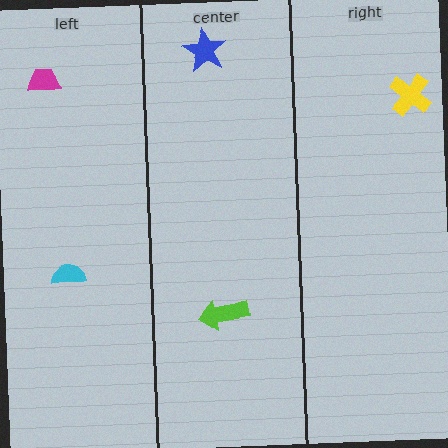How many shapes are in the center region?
2.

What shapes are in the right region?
The yellow cross.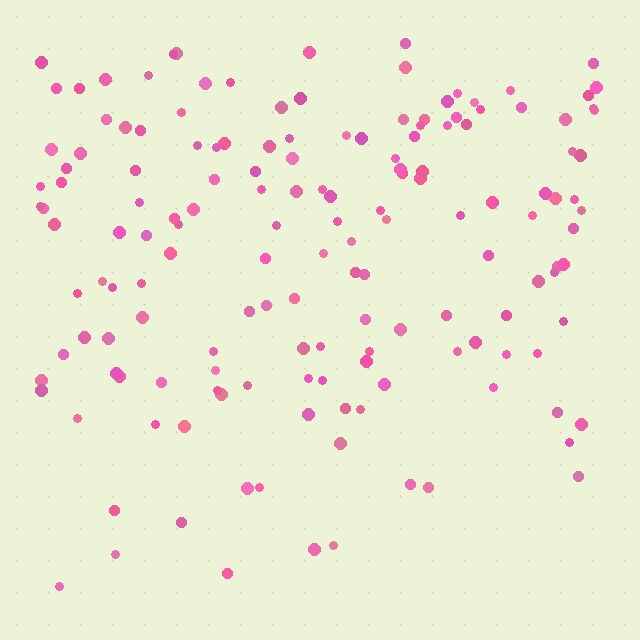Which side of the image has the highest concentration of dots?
The top.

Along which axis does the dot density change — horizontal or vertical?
Vertical.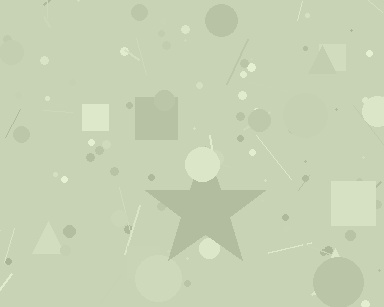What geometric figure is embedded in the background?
A star is embedded in the background.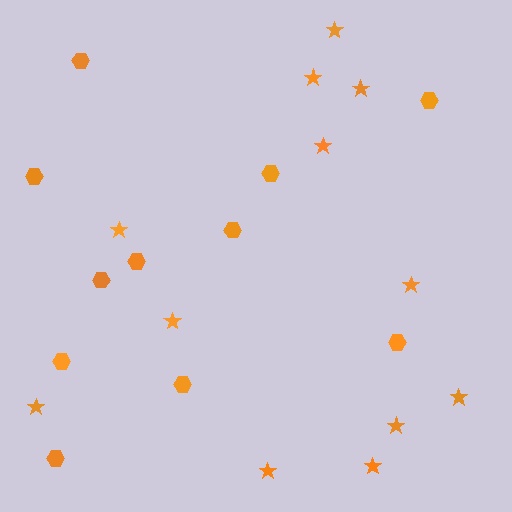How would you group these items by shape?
There are 2 groups: one group of hexagons (11) and one group of stars (12).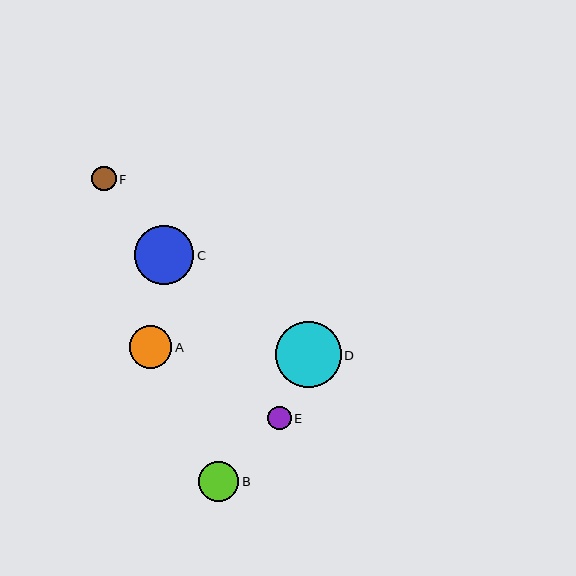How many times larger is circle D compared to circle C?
Circle D is approximately 1.1 times the size of circle C.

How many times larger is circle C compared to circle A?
Circle C is approximately 1.4 times the size of circle A.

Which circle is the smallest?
Circle E is the smallest with a size of approximately 23 pixels.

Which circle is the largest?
Circle D is the largest with a size of approximately 66 pixels.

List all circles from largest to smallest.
From largest to smallest: D, C, A, B, F, E.